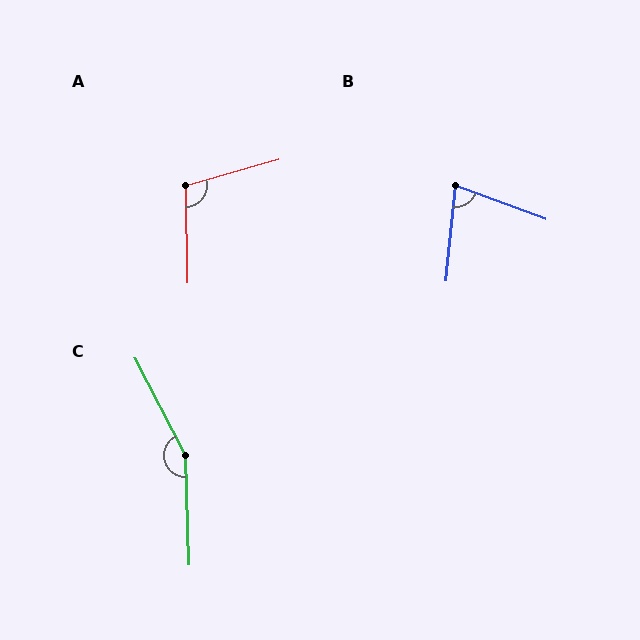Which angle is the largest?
C, at approximately 155 degrees.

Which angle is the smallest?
B, at approximately 75 degrees.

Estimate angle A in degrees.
Approximately 105 degrees.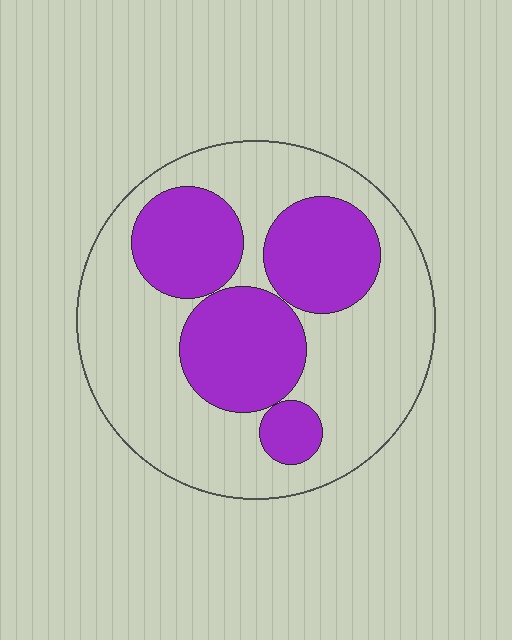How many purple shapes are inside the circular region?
4.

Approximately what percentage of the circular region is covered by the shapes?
Approximately 35%.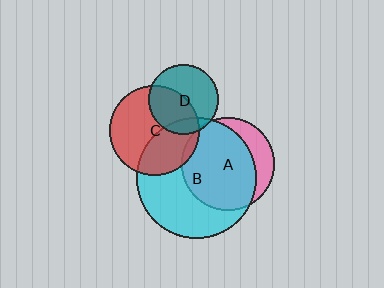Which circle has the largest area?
Circle B (cyan).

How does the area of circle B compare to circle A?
Approximately 1.7 times.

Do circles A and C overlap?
Yes.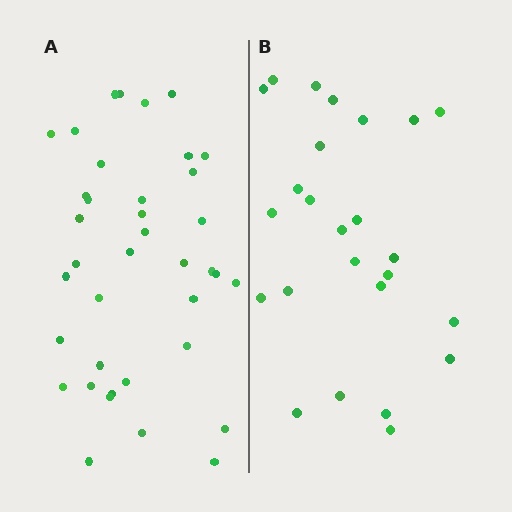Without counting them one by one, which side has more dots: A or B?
Region A (the left region) has more dots.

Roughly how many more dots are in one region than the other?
Region A has approximately 15 more dots than region B.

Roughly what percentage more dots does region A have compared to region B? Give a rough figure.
About 50% more.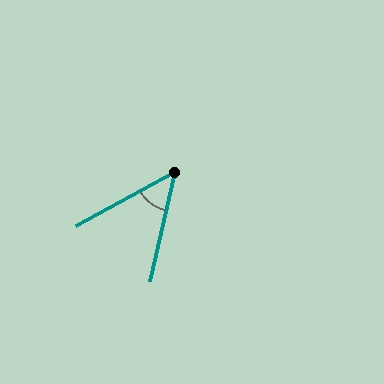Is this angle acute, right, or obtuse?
It is acute.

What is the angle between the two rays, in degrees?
Approximately 48 degrees.